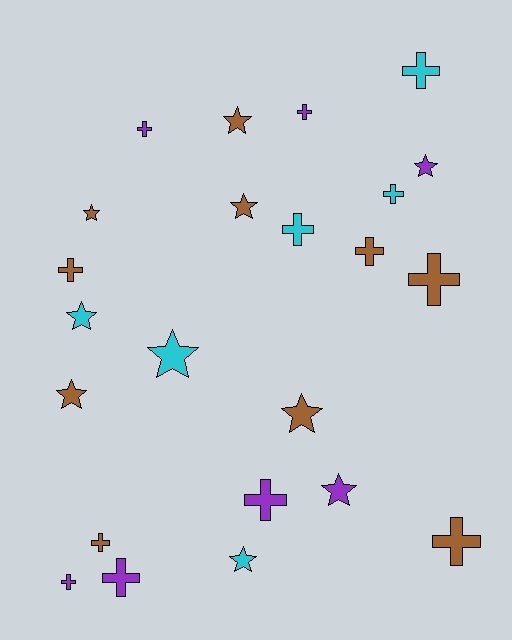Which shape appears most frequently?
Cross, with 13 objects.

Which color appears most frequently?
Brown, with 10 objects.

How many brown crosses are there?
There are 5 brown crosses.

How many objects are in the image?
There are 23 objects.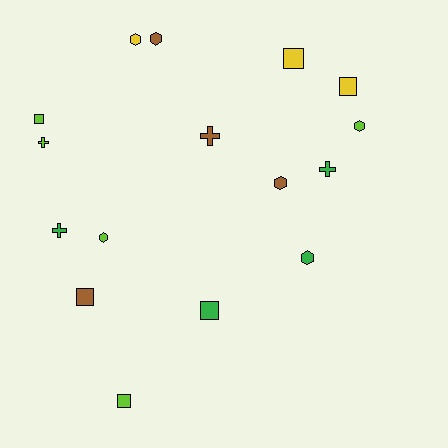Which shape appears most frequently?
Hexagon, with 6 objects.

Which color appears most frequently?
Lime, with 5 objects.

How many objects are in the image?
There are 16 objects.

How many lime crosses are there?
There is 1 lime cross.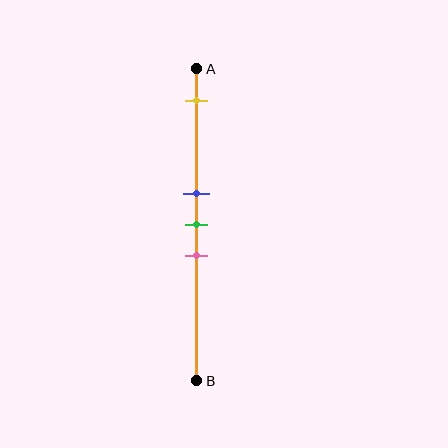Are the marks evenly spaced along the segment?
No, the marks are not evenly spaced.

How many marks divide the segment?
There are 4 marks dividing the segment.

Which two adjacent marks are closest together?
The blue and green marks are the closest adjacent pair.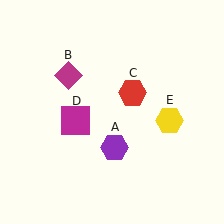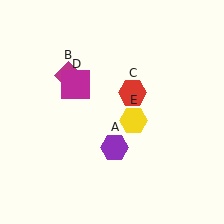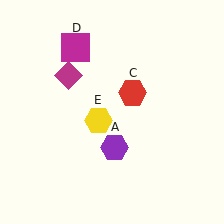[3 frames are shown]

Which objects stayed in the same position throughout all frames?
Purple hexagon (object A) and magenta diamond (object B) and red hexagon (object C) remained stationary.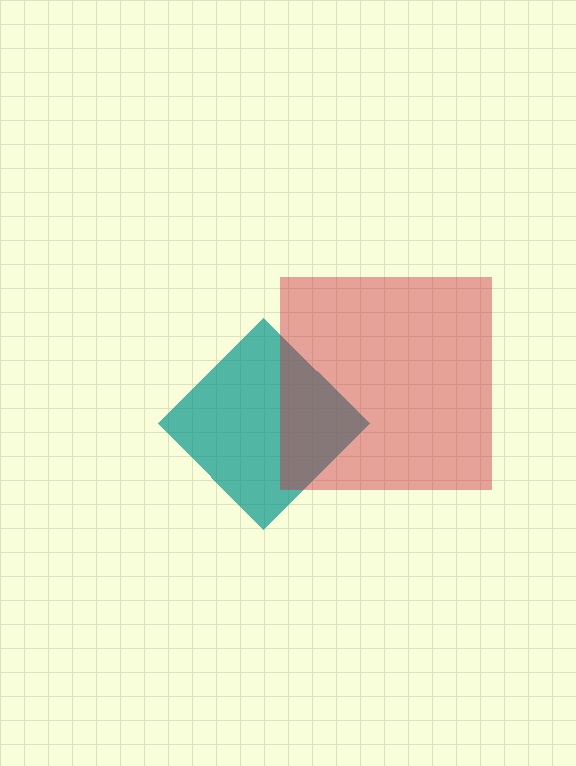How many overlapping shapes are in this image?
There are 2 overlapping shapes in the image.